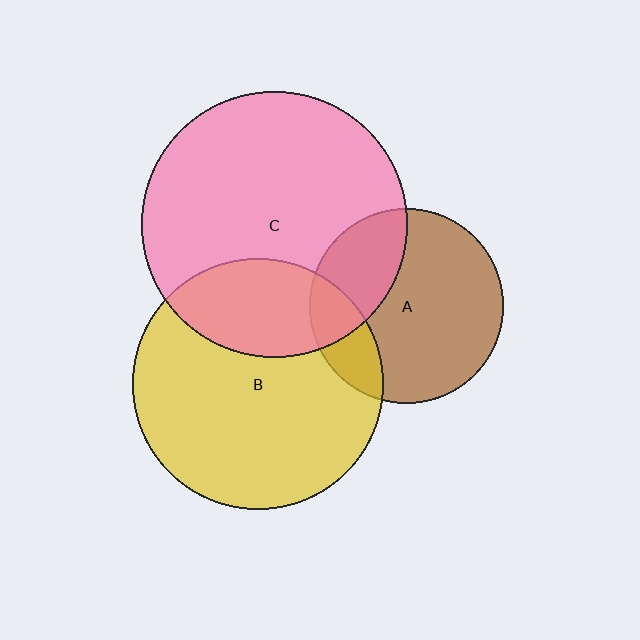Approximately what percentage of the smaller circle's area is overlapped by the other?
Approximately 20%.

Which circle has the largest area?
Circle C (pink).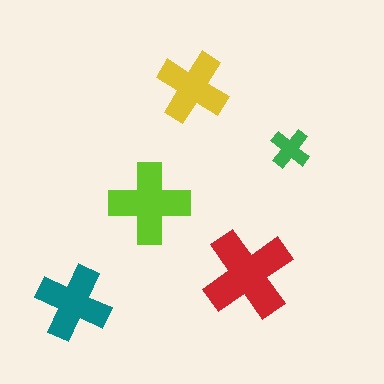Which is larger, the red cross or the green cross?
The red one.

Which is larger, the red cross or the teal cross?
The red one.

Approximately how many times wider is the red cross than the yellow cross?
About 1.5 times wider.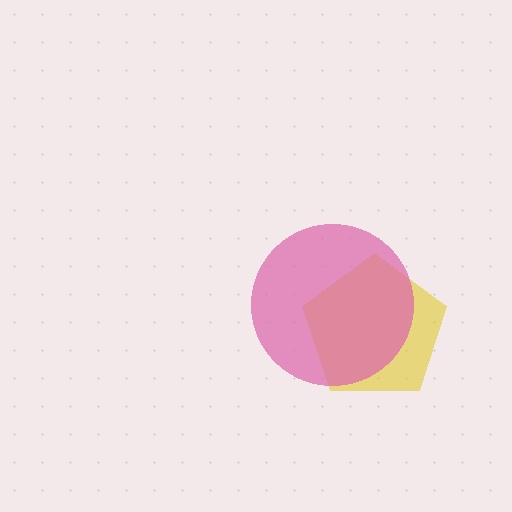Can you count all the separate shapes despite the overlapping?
Yes, there are 2 separate shapes.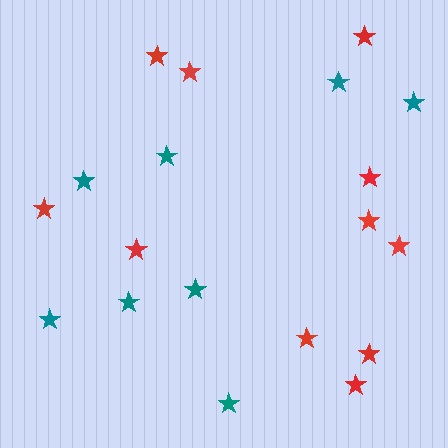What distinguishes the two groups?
There are 2 groups: one group of teal stars (8) and one group of red stars (11).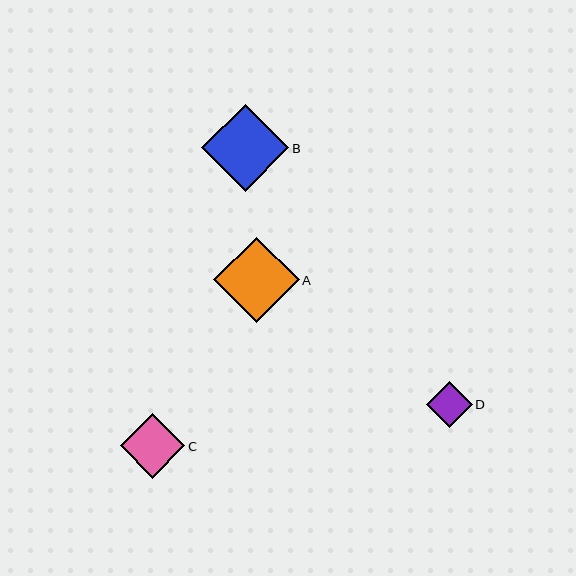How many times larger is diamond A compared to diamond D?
Diamond A is approximately 1.9 times the size of diamond D.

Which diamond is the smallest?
Diamond D is the smallest with a size of approximately 46 pixels.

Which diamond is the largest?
Diamond B is the largest with a size of approximately 87 pixels.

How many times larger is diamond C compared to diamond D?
Diamond C is approximately 1.4 times the size of diamond D.